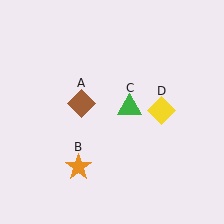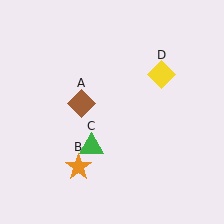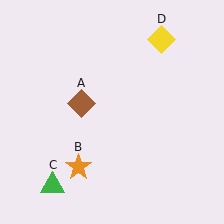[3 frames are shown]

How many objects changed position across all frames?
2 objects changed position: green triangle (object C), yellow diamond (object D).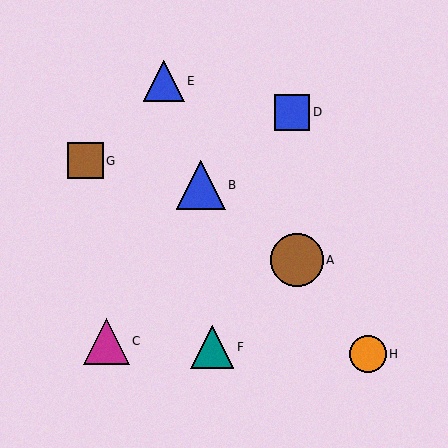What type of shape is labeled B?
Shape B is a blue triangle.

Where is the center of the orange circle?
The center of the orange circle is at (368, 354).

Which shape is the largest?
The brown circle (labeled A) is the largest.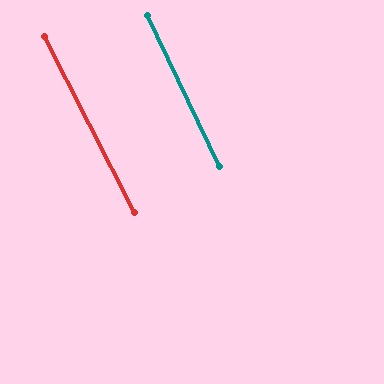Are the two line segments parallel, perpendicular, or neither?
Parallel — their directions differ by only 1.9°.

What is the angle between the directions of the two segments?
Approximately 2 degrees.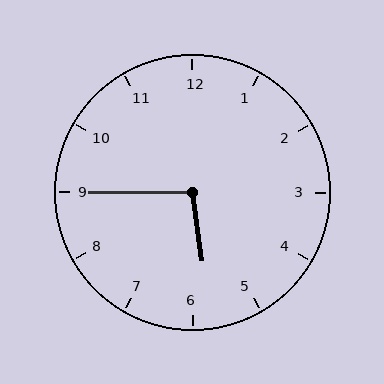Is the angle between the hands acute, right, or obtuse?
It is obtuse.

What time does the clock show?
5:45.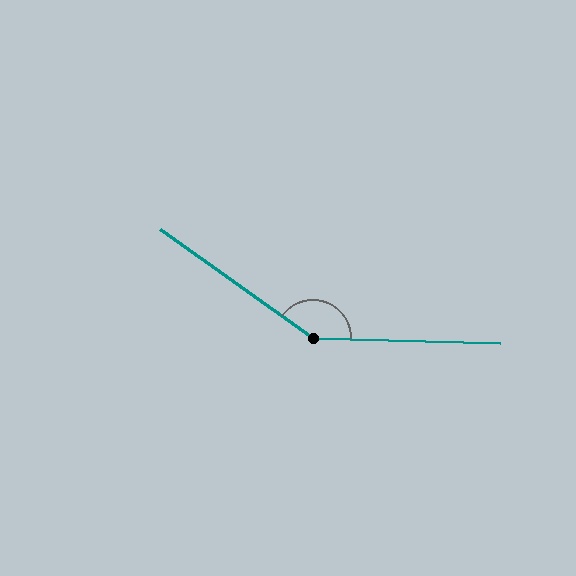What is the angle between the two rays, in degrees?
Approximately 146 degrees.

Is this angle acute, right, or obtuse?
It is obtuse.